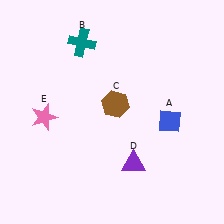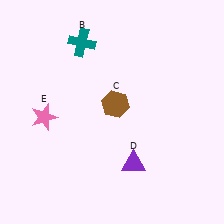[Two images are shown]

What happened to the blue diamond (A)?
The blue diamond (A) was removed in Image 2. It was in the bottom-right area of Image 1.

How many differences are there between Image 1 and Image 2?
There is 1 difference between the two images.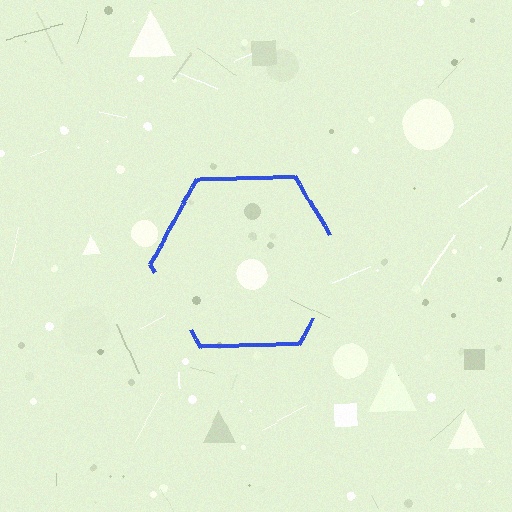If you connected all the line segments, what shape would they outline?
They would outline a hexagon.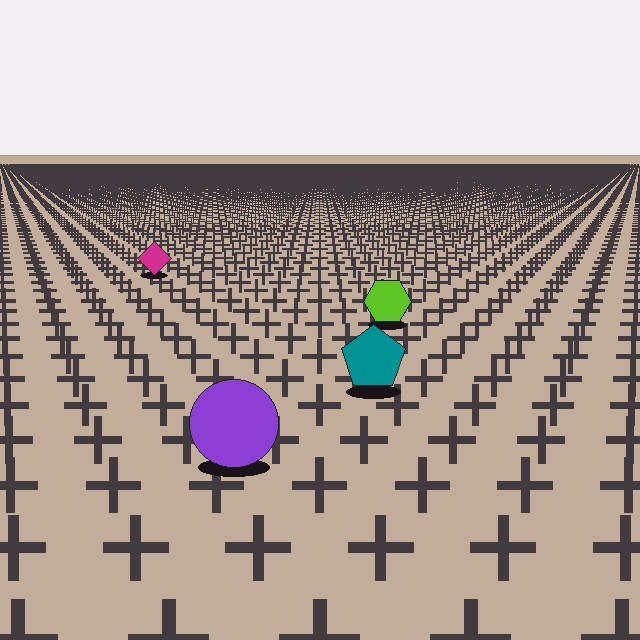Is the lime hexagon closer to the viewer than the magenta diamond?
Yes. The lime hexagon is closer — you can tell from the texture gradient: the ground texture is coarser near it.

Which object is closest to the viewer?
The purple circle is closest. The texture marks near it are larger and more spread out.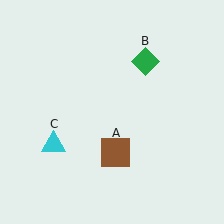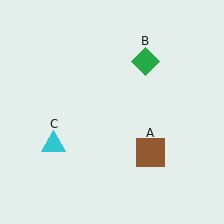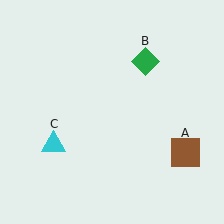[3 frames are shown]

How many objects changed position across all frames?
1 object changed position: brown square (object A).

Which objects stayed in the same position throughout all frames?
Green diamond (object B) and cyan triangle (object C) remained stationary.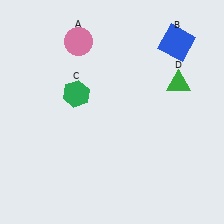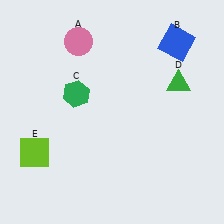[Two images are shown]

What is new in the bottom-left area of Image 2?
A lime square (E) was added in the bottom-left area of Image 2.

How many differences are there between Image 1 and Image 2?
There is 1 difference between the two images.